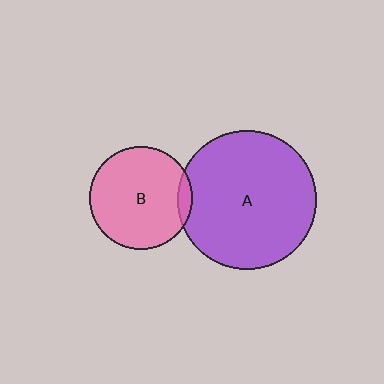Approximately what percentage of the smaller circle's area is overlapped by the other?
Approximately 5%.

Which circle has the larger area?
Circle A (purple).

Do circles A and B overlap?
Yes.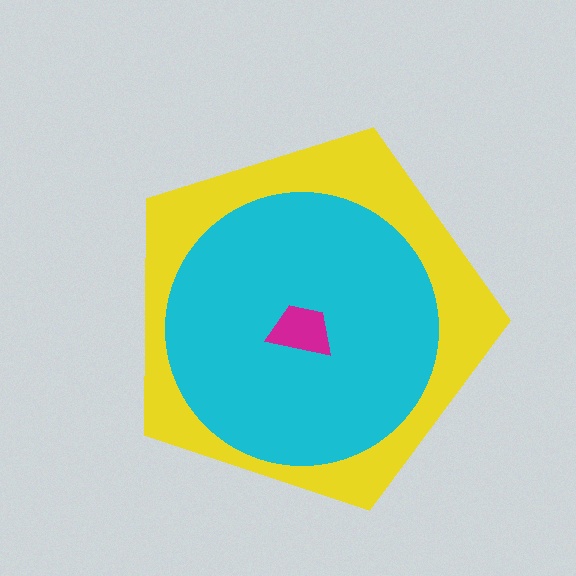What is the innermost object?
The magenta trapezoid.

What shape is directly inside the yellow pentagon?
The cyan circle.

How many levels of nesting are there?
3.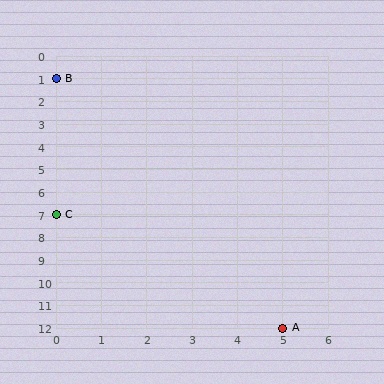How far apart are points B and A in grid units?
Points B and A are 5 columns and 11 rows apart (about 12.1 grid units diagonally).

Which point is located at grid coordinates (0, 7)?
Point C is at (0, 7).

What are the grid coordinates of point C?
Point C is at grid coordinates (0, 7).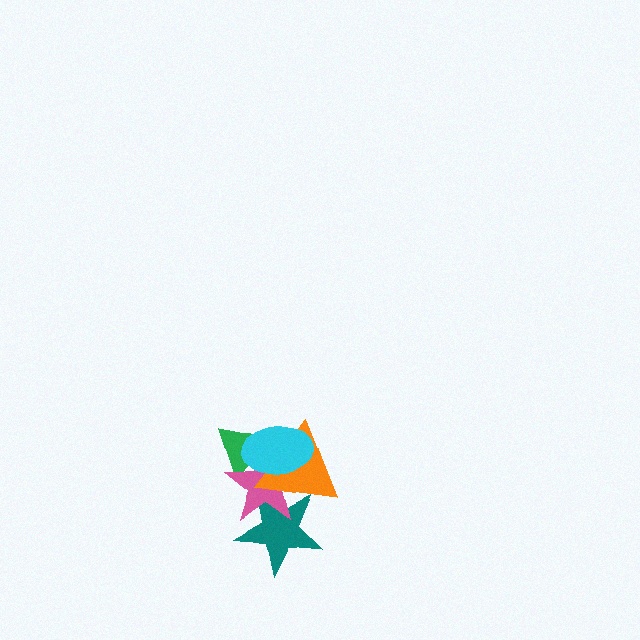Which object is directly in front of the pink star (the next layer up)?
The orange triangle is directly in front of the pink star.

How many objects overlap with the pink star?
4 objects overlap with the pink star.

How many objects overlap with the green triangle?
3 objects overlap with the green triangle.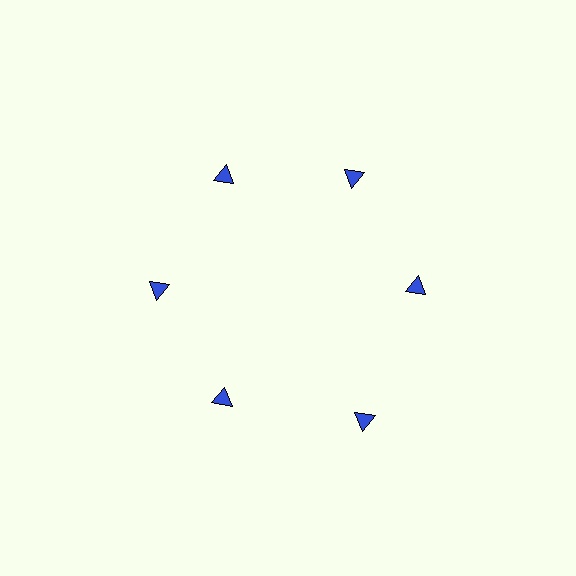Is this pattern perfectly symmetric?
No. The 6 blue triangles are arranged in a ring, but one element near the 5 o'clock position is pushed outward from the center, breaking the 6-fold rotational symmetry.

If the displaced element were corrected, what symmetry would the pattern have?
It would have 6-fold rotational symmetry — the pattern would map onto itself every 60 degrees.